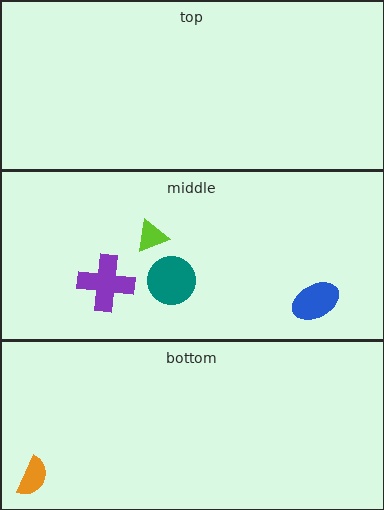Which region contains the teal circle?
The middle region.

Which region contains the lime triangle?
The middle region.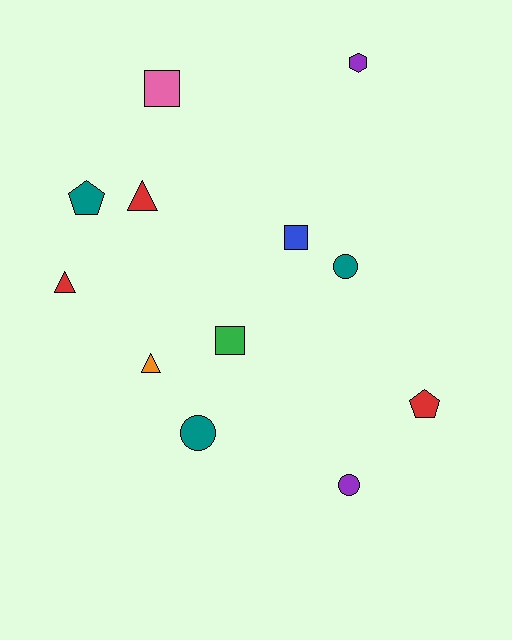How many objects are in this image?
There are 12 objects.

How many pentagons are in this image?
There are 2 pentagons.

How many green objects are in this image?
There is 1 green object.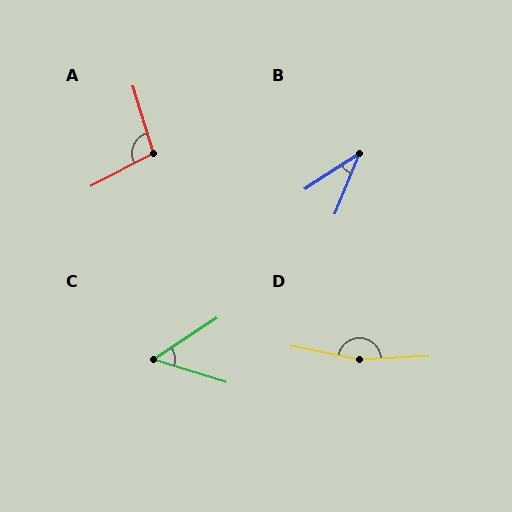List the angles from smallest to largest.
B (35°), C (51°), A (101°), D (166°).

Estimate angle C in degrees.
Approximately 51 degrees.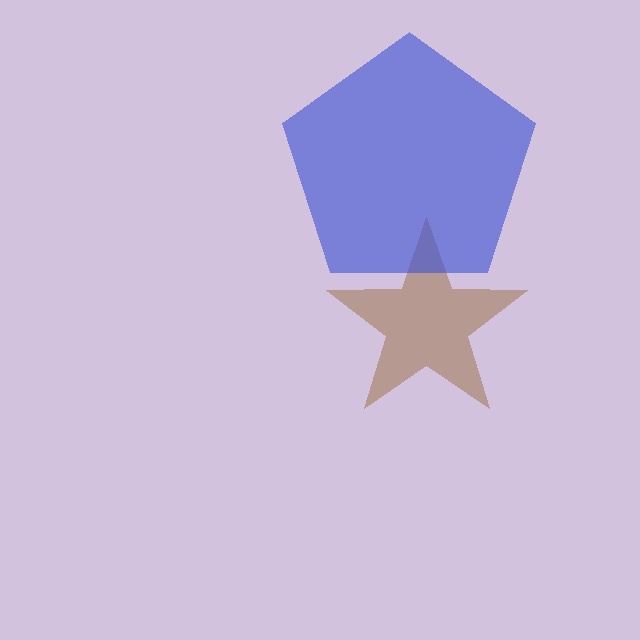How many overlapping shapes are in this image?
There are 2 overlapping shapes in the image.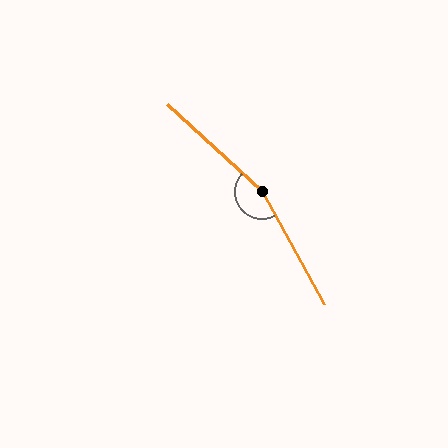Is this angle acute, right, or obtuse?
It is obtuse.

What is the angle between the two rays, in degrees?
Approximately 162 degrees.